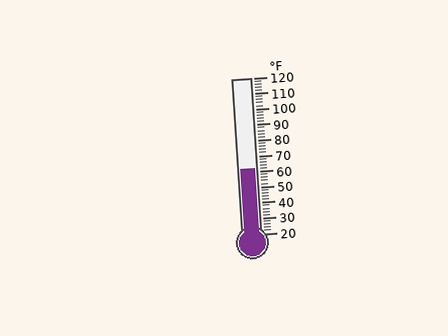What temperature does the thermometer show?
The thermometer shows approximately 62°F.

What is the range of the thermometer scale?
The thermometer scale ranges from 20°F to 120°F.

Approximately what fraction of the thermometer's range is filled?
The thermometer is filled to approximately 40% of its range.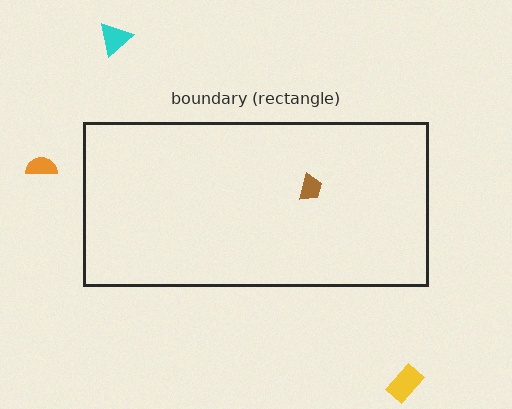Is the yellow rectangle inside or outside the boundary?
Outside.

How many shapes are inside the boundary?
1 inside, 3 outside.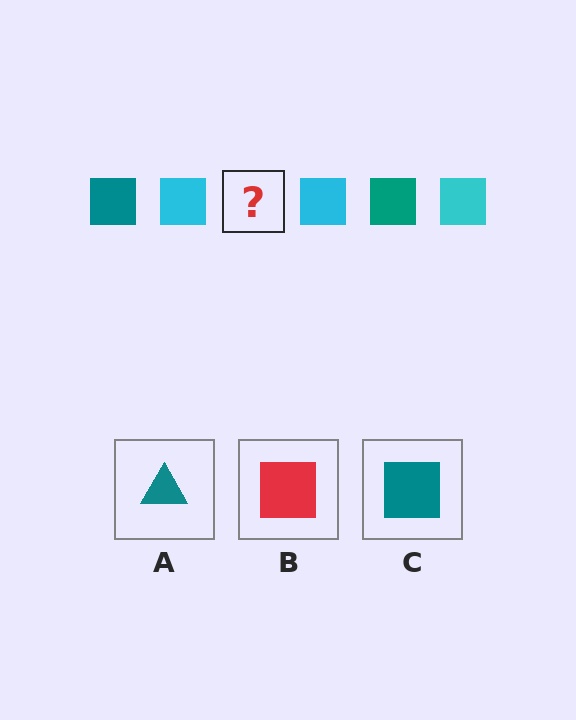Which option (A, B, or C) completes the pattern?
C.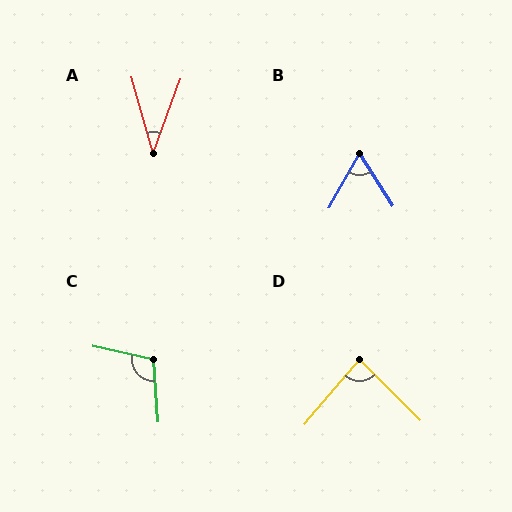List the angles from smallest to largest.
A (35°), B (62°), D (85°), C (106°).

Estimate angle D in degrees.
Approximately 85 degrees.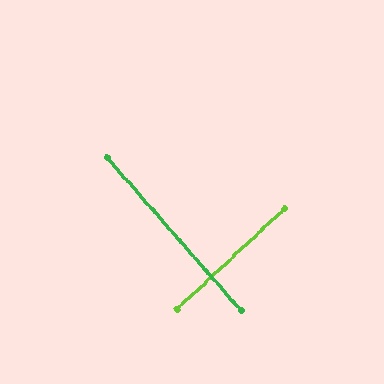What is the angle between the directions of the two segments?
Approximately 88 degrees.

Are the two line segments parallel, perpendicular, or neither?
Perpendicular — they meet at approximately 88°.